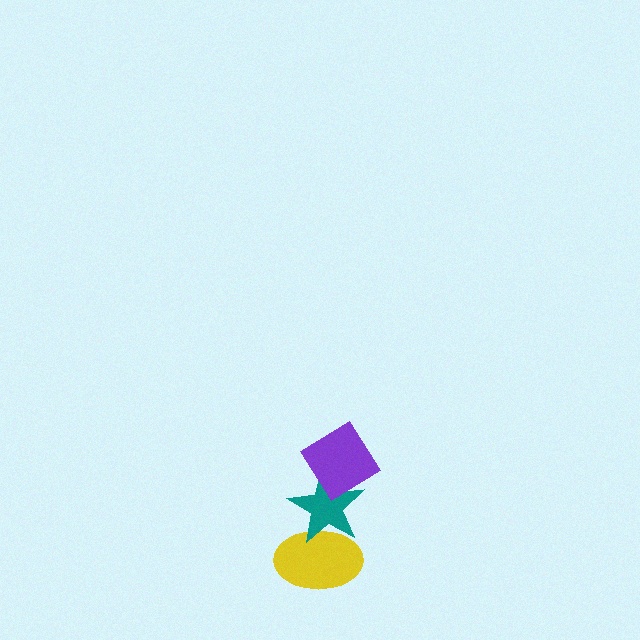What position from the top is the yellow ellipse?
The yellow ellipse is 3rd from the top.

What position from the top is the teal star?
The teal star is 2nd from the top.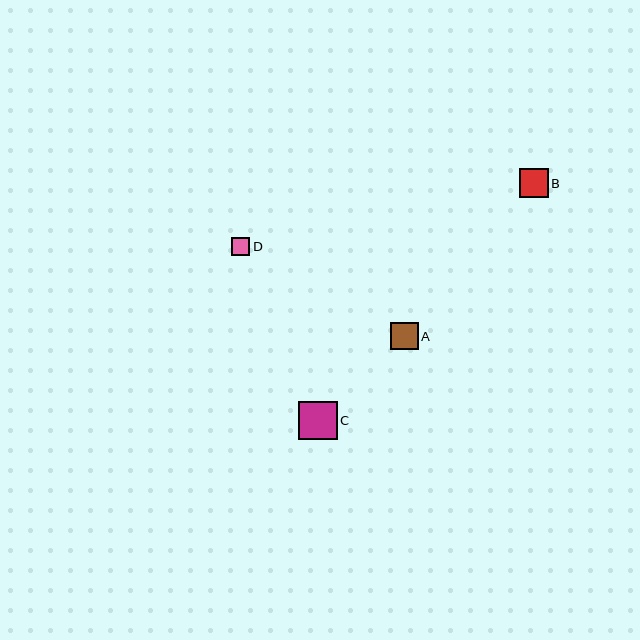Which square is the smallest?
Square D is the smallest with a size of approximately 19 pixels.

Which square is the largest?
Square C is the largest with a size of approximately 39 pixels.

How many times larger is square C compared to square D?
Square C is approximately 2.1 times the size of square D.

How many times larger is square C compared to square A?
Square C is approximately 1.4 times the size of square A.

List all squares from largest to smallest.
From largest to smallest: C, B, A, D.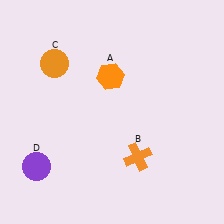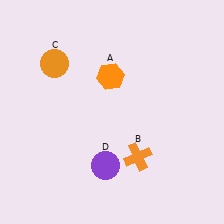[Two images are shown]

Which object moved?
The purple circle (D) moved right.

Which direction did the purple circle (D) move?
The purple circle (D) moved right.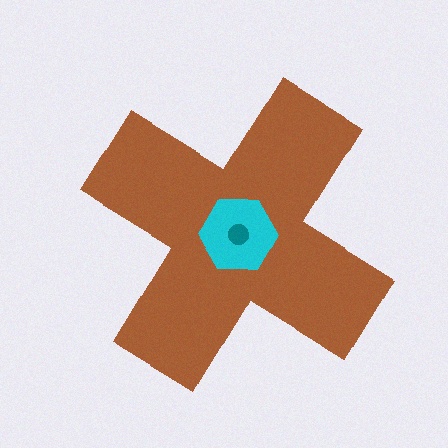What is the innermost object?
The teal circle.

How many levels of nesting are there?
3.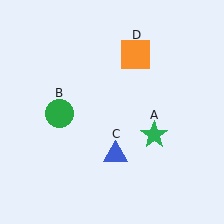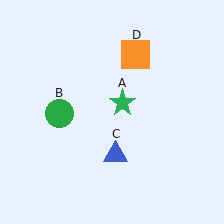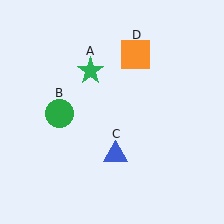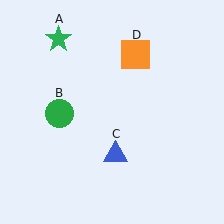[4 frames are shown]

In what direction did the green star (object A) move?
The green star (object A) moved up and to the left.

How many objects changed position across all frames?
1 object changed position: green star (object A).